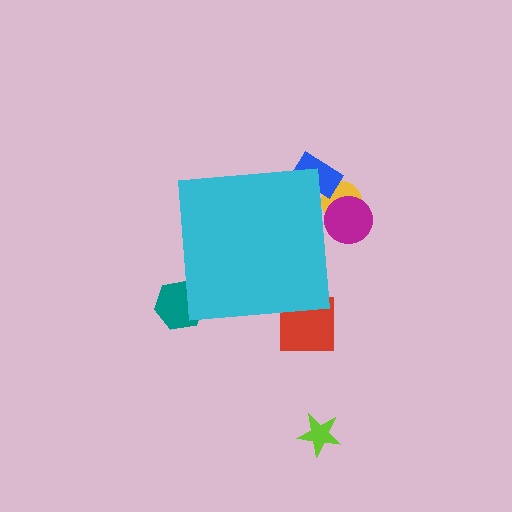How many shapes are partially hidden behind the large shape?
5 shapes are partially hidden.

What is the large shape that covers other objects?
A cyan square.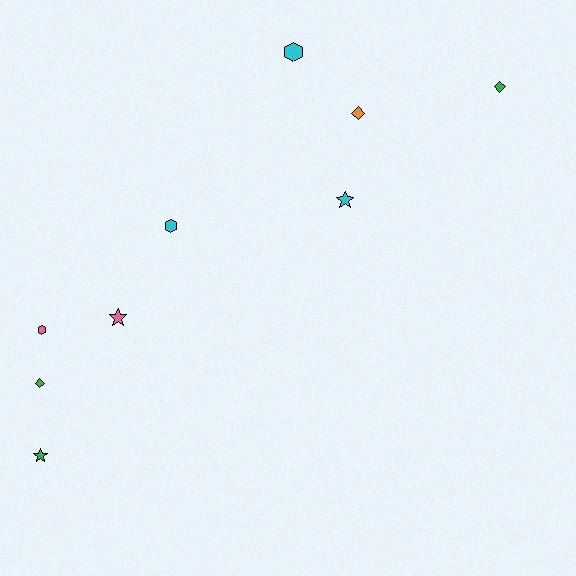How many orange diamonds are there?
There is 1 orange diamond.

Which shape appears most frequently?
Diamond, with 3 objects.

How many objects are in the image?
There are 9 objects.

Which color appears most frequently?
Cyan, with 3 objects.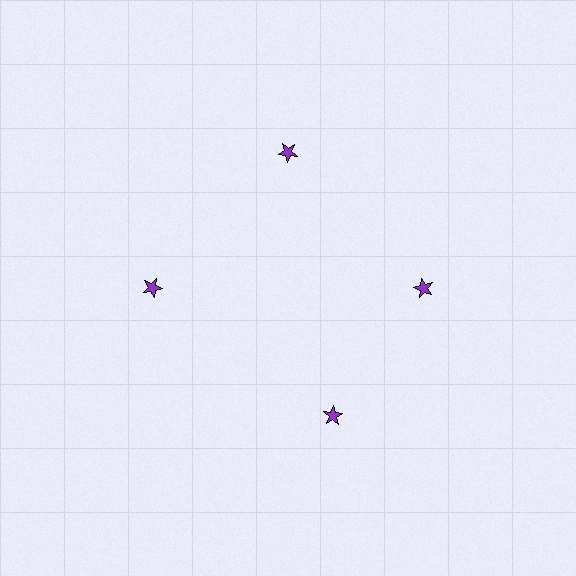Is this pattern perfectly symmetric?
No. The 4 purple stars are arranged in a ring, but one element near the 6 o'clock position is rotated out of alignment along the ring, breaking the 4-fold rotational symmetry.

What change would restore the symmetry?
The symmetry would be restored by rotating it back into even spacing with its neighbors so that all 4 stars sit at equal angles and equal distance from the center.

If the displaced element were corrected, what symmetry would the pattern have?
It would have 4-fold rotational symmetry — the pattern would map onto itself every 90 degrees.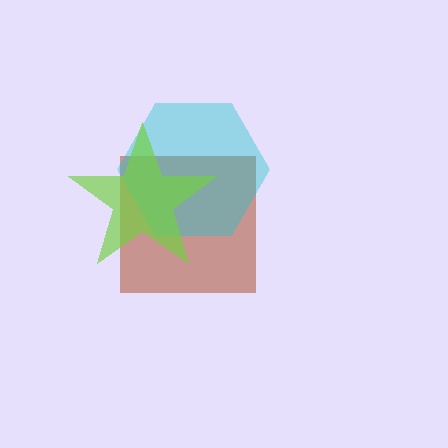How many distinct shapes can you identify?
There are 3 distinct shapes: a brown square, a cyan hexagon, a lime star.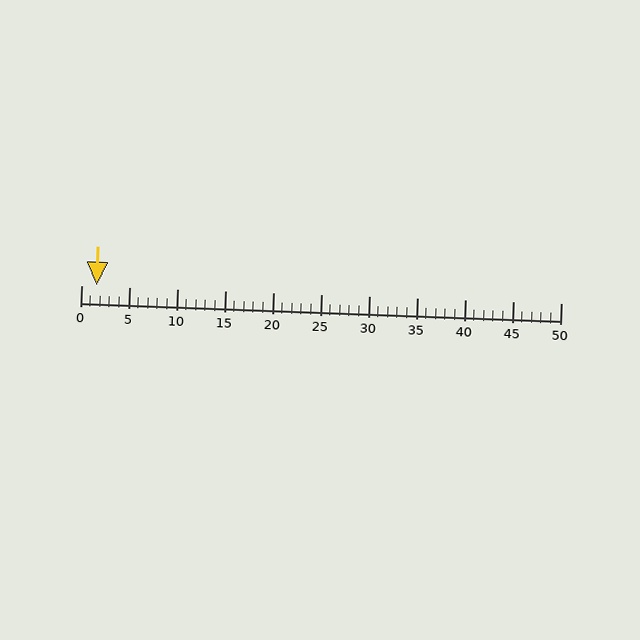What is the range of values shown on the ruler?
The ruler shows values from 0 to 50.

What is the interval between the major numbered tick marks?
The major tick marks are spaced 5 units apart.